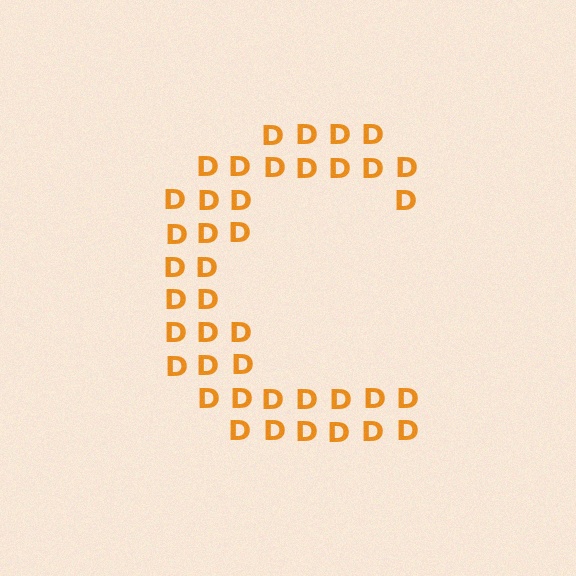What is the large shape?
The large shape is the letter C.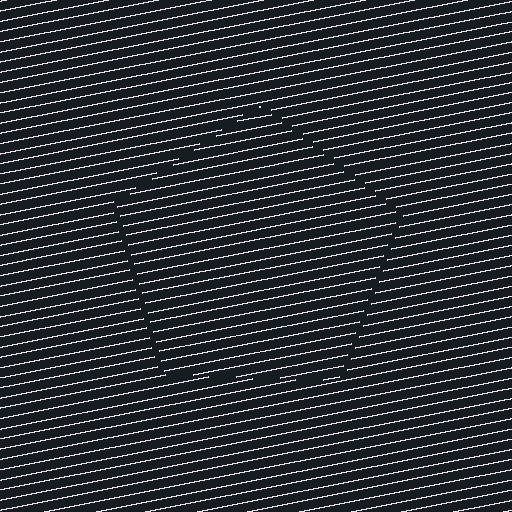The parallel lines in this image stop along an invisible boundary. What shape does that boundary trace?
An illusory pentagon. The interior of the shape contains the same grating, shifted by half a period — the contour is defined by the phase discontinuity where line-ends from the inner and outer gratings abut.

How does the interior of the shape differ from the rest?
The interior of the shape contains the same grating, shifted by half a period — the contour is defined by the phase discontinuity where line-ends from the inner and outer gratings abut.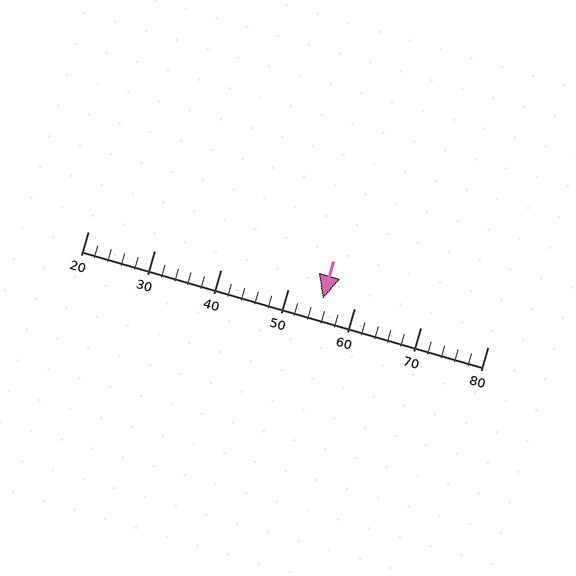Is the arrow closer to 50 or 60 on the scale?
The arrow is closer to 60.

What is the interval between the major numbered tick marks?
The major tick marks are spaced 10 units apart.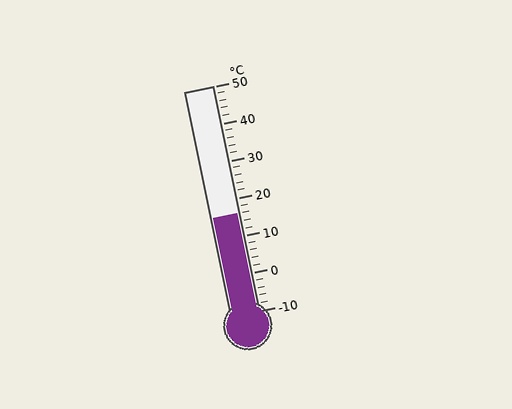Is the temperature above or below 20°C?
The temperature is below 20°C.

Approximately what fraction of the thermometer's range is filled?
The thermometer is filled to approximately 45% of its range.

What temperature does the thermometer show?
The thermometer shows approximately 16°C.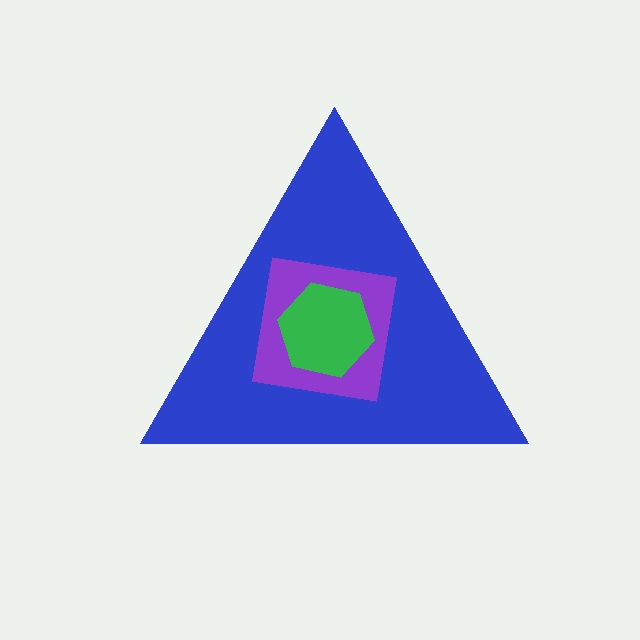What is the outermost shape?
The blue triangle.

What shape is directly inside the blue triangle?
The purple square.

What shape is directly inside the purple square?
The green hexagon.